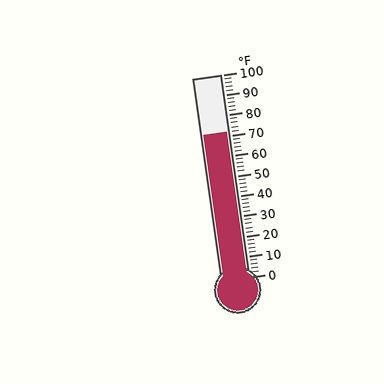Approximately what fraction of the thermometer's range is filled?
The thermometer is filled to approximately 70% of its range.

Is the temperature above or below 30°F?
The temperature is above 30°F.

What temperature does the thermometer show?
The thermometer shows approximately 72°F.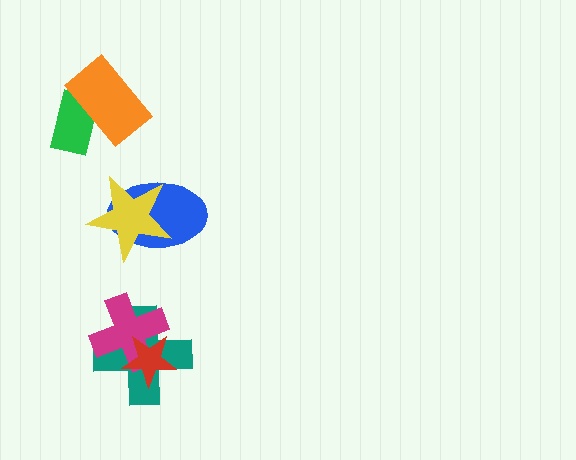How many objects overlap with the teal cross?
2 objects overlap with the teal cross.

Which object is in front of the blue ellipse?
The yellow star is in front of the blue ellipse.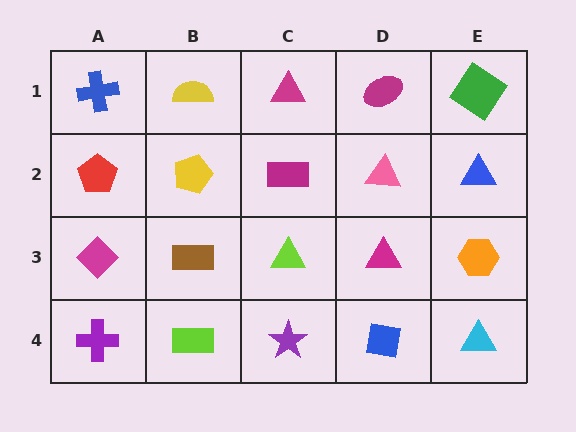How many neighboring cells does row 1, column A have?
2.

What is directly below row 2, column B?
A brown rectangle.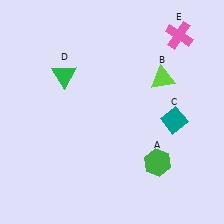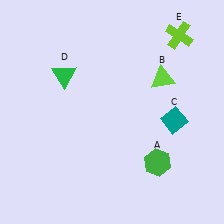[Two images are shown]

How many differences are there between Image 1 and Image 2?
There is 1 difference between the two images.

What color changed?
The cross (E) changed from pink in Image 1 to lime in Image 2.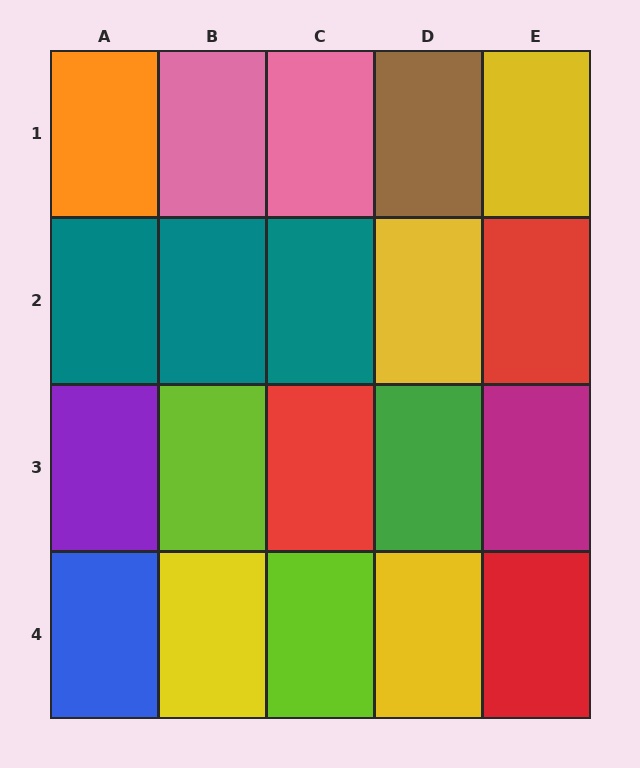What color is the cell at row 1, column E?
Yellow.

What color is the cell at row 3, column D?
Green.